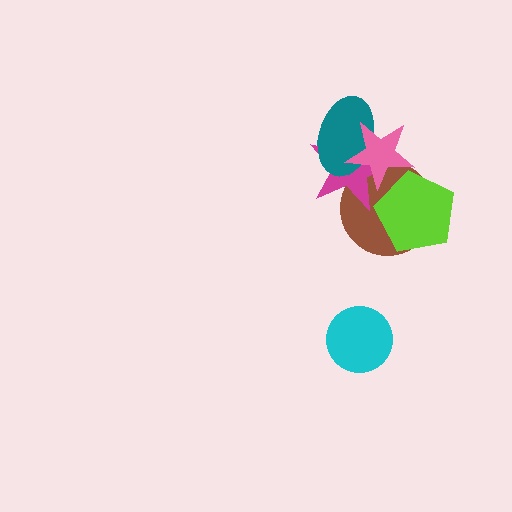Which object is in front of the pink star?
The lime pentagon is in front of the pink star.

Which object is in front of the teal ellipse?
The pink star is in front of the teal ellipse.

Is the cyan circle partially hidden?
No, no other shape covers it.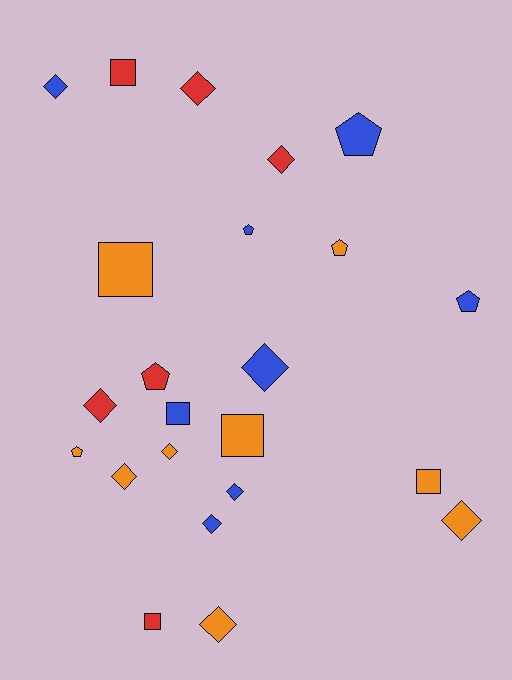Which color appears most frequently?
Orange, with 9 objects.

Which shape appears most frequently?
Diamond, with 11 objects.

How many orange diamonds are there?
There are 4 orange diamonds.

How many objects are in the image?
There are 23 objects.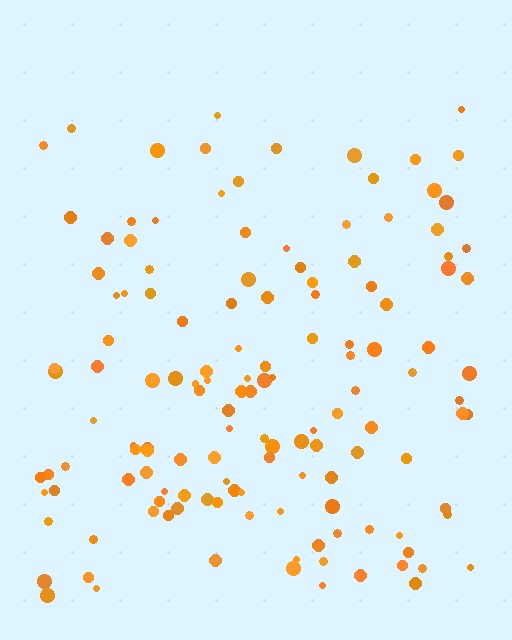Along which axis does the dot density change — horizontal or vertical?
Vertical.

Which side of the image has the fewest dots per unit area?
The top.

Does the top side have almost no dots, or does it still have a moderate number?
Still a moderate number, just noticeably fewer than the bottom.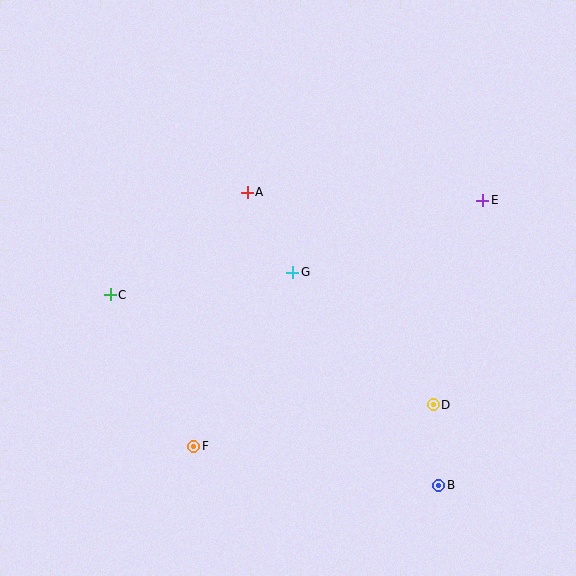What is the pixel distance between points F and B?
The distance between F and B is 248 pixels.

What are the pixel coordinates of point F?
Point F is at (194, 446).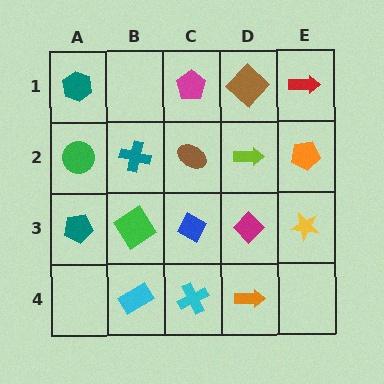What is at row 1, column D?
A brown diamond.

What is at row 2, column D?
A lime arrow.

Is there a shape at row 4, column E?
No, that cell is empty.